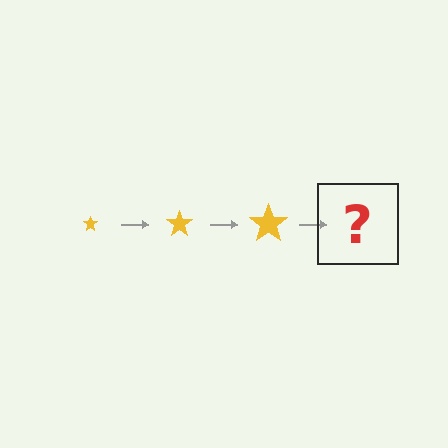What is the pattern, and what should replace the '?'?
The pattern is that the star gets progressively larger each step. The '?' should be a yellow star, larger than the previous one.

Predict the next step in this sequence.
The next step is a yellow star, larger than the previous one.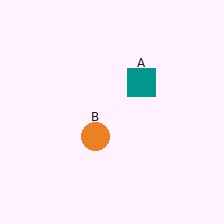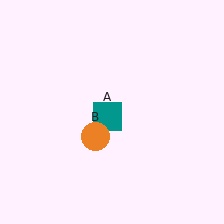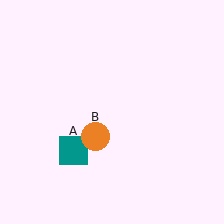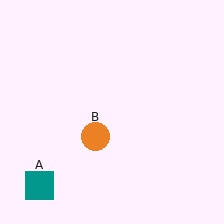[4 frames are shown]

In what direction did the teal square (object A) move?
The teal square (object A) moved down and to the left.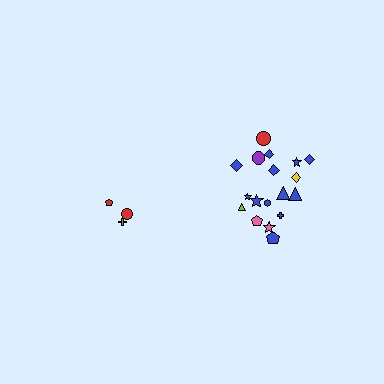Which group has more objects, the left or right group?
The right group.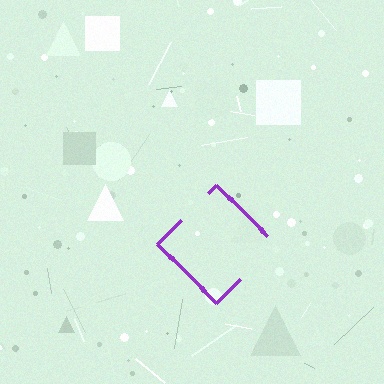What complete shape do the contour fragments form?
The contour fragments form a diamond.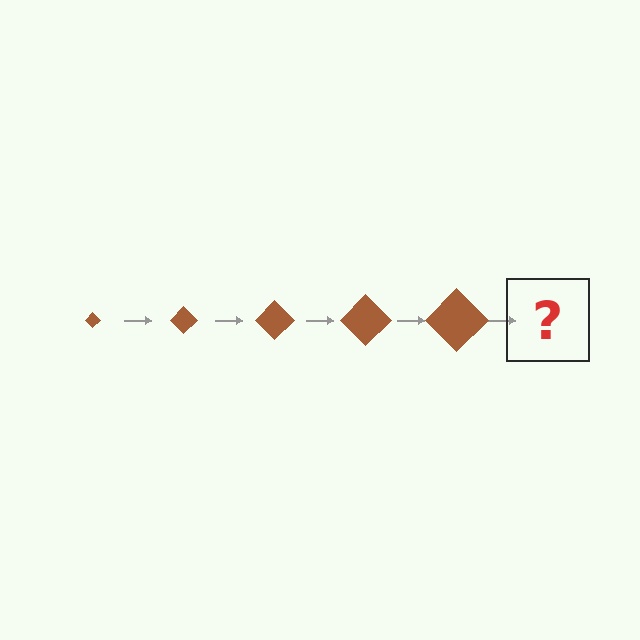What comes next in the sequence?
The next element should be a brown diamond, larger than the previous one.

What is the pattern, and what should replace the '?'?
The pattern is that the diamond gets progressively larger each step. The '?' should be a brown diamond, larger than the previous one.